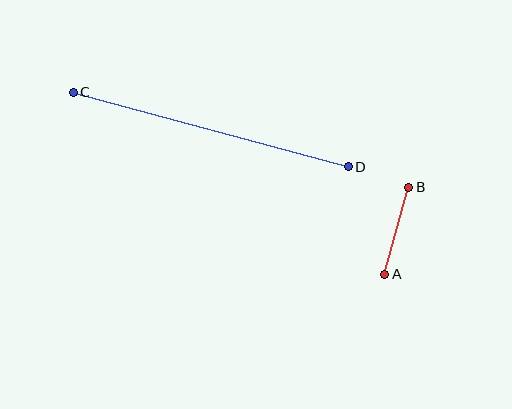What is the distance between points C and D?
The distance is approximately 285 pixels.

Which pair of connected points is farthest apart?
Points C and D are farthest apart.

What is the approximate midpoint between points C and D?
The midpoint is at approximately (211, 129) pixels.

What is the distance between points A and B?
The distance is approximately 90 pixels.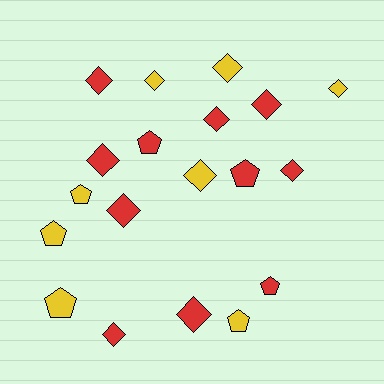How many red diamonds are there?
There are 8 red diamonds.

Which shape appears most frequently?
Diamond, with 12 objects.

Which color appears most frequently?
Red, with 11 objects.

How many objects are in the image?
There are 19 objects.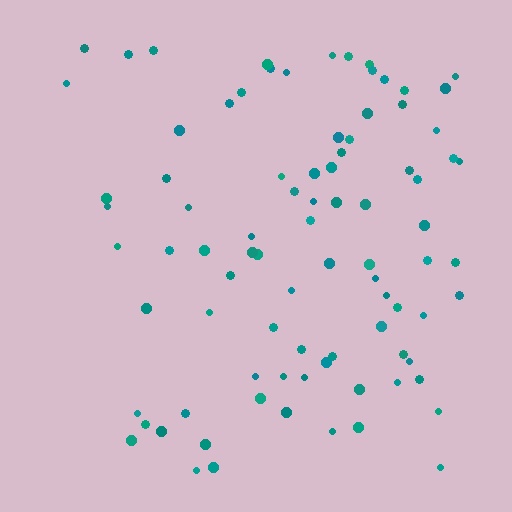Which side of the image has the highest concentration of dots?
The right.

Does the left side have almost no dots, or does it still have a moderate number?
Still a moderate number, just noticeably fewer than the right.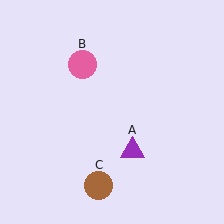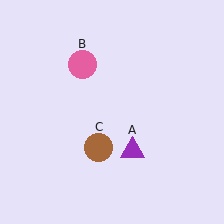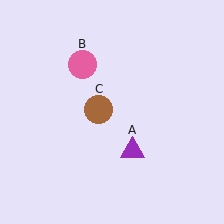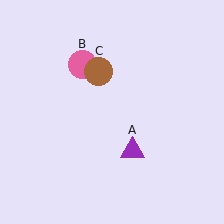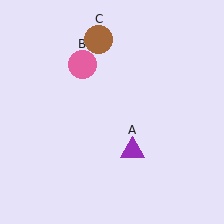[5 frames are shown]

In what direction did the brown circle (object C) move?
The brown circle (object C) moved up.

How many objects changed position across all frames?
1 object changed position: brown circle (object C).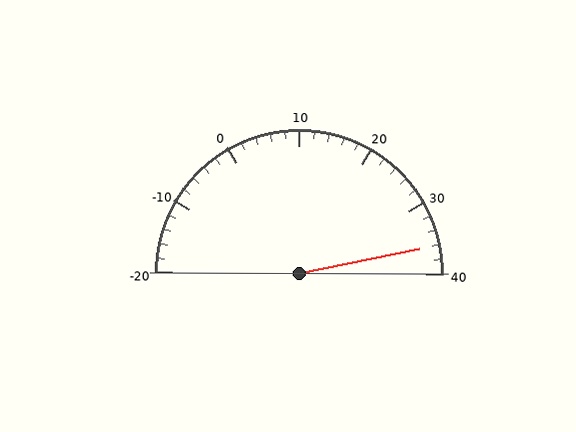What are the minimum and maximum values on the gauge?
The gauge ranges from -20 to 40.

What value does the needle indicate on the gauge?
The needle indicates approximately 36.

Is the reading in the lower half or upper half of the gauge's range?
The reading is in the upper half of the range (-20 to 40).